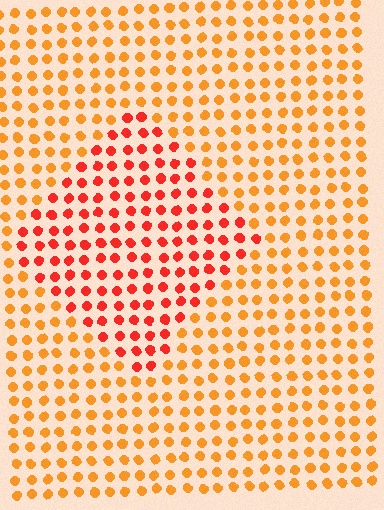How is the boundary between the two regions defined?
The boundary is defined purely by a slight shift in hue (about 32 degrees). Spacing, size, and orientation are identical on both sides.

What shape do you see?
I see a diamond.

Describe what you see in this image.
The image is filled with small orange elements in a uniform arrangement. A diamond-shaped region is visible where the elements are tinted to a slightly different hue, forming a subtle color boundary.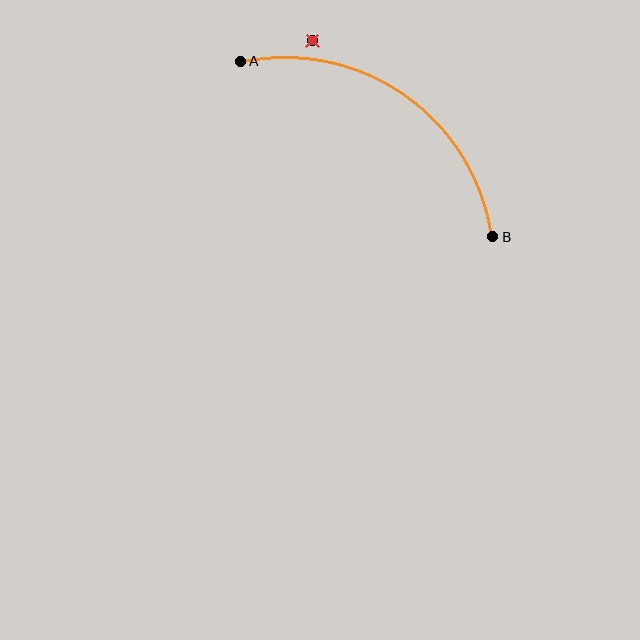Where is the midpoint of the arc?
The arc midpoint is the point on the curve farthest from the straight line joining A and B. It sits above and to the right of that line.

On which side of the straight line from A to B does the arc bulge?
The arc bulges above and to the right of the straight line connecting A and B.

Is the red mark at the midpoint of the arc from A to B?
No — the red mark does not lie on the arc at all. It sits slightly outside the curve.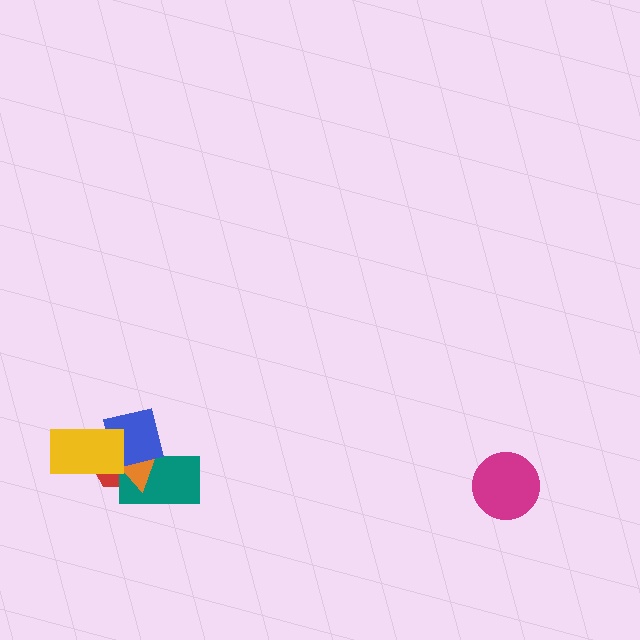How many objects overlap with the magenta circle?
0 objects overlap with the magenta circle.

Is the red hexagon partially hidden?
Yes, it is partially covered by another shape.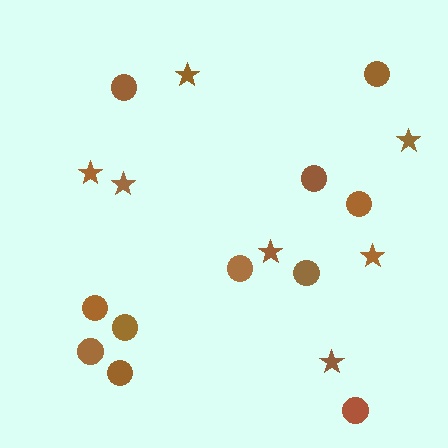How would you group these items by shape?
There are 2 groups: one group of stars (7) and one group of circles (11).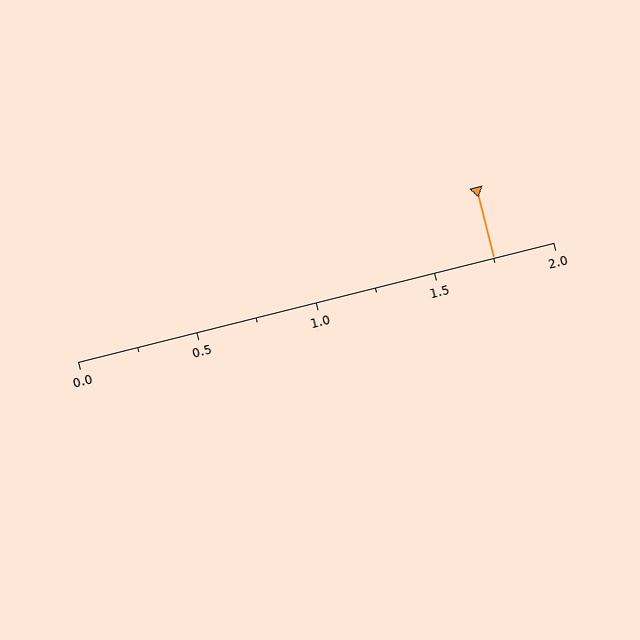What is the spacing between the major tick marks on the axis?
The major ticks are spaced 0.5 apart.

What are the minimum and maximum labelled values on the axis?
The axis runs from 0.0 to 2.0.